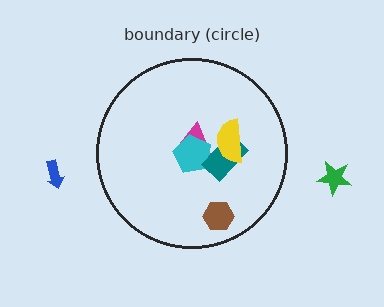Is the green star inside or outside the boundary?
Outside.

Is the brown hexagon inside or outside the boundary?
Inside.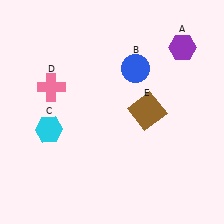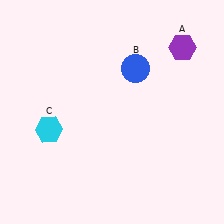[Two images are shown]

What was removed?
The brown square (E), the pink cross (D) were removed in Image 2.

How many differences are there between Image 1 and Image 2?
There are 2 differences between the two images.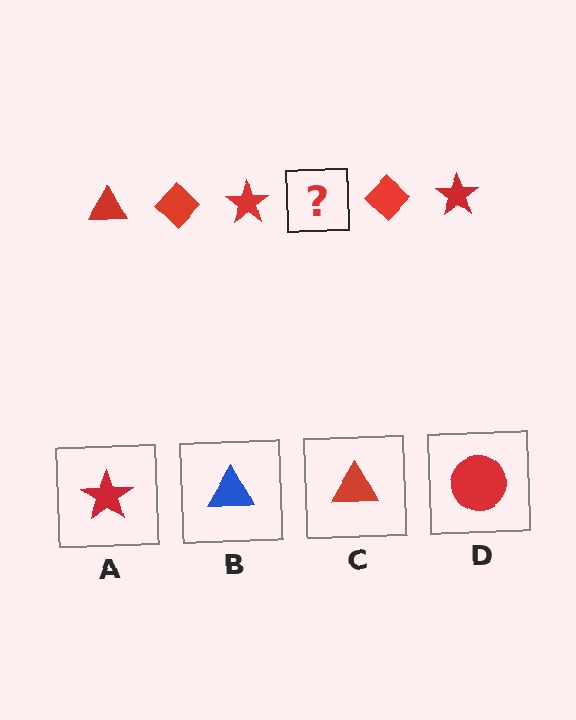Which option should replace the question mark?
Option C.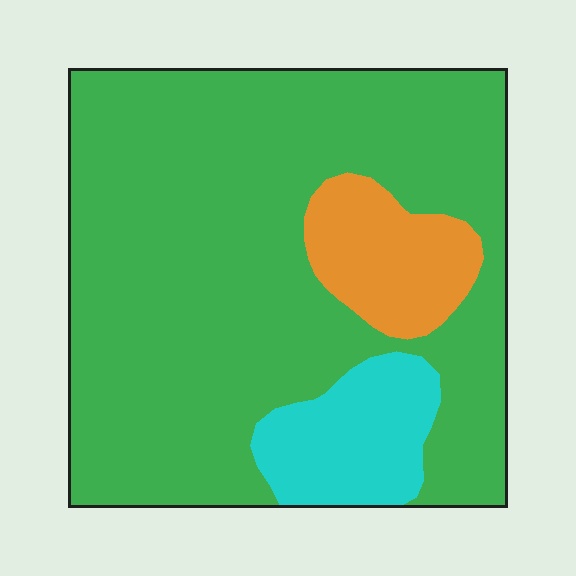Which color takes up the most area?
Green, at roughly 80%.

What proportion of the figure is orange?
Orange covers 10% of the figure.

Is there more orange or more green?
Green.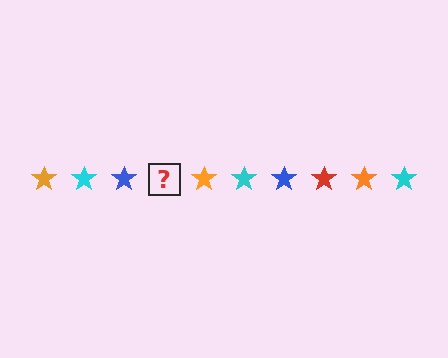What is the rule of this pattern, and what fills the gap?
The rule is that the pattern cycles through orange, cyan, blue, red stars. The gap should be filled with a red star.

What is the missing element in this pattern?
The missing element is a red star.